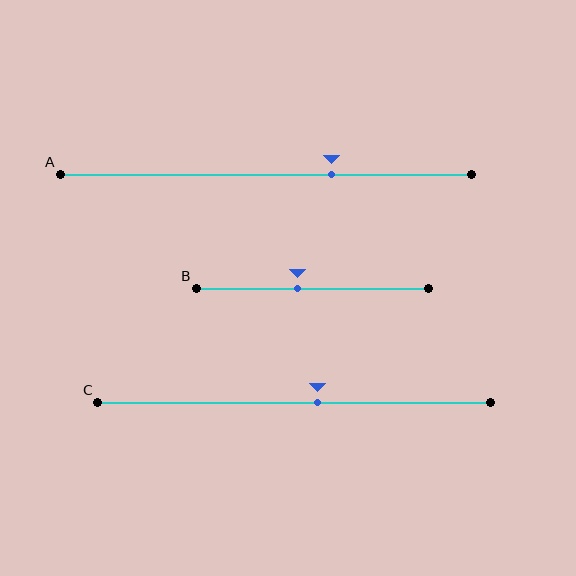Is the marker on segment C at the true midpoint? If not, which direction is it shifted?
No, the marker on segment C is shifted to the right by about 6% of the segment length.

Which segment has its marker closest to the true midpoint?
Segment C has its marker closest to the true midpoint.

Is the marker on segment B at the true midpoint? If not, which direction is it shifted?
No, the marker on segment B is shifted to the left by about 7% of the segment length.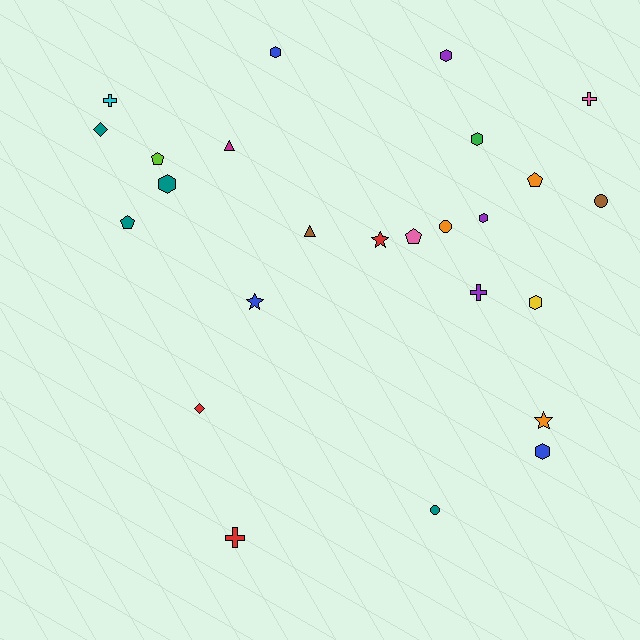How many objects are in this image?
There are 25 objects.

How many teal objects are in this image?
There are 4 teal objects.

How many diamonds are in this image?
There are 2 diamonds.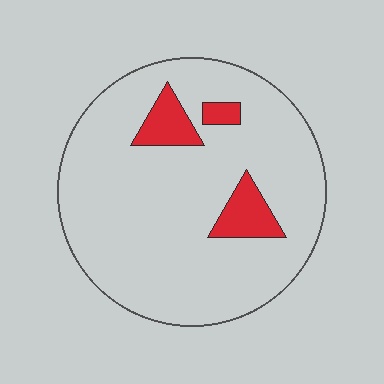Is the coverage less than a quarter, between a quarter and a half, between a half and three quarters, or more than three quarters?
Less than a quarter.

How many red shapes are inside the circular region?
3.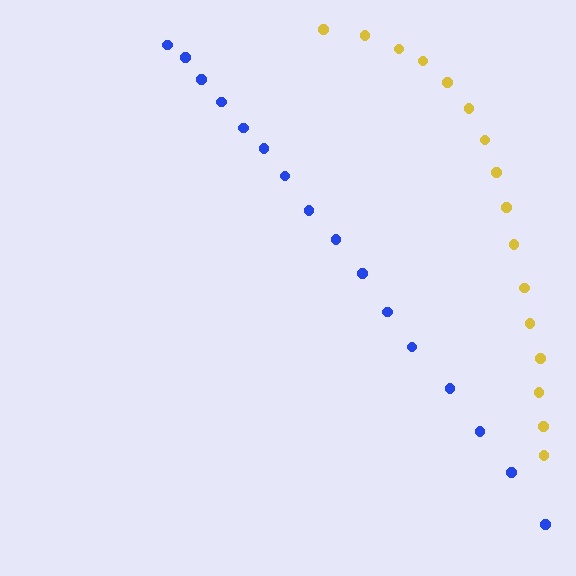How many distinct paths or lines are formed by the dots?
There are 2 distinct paths.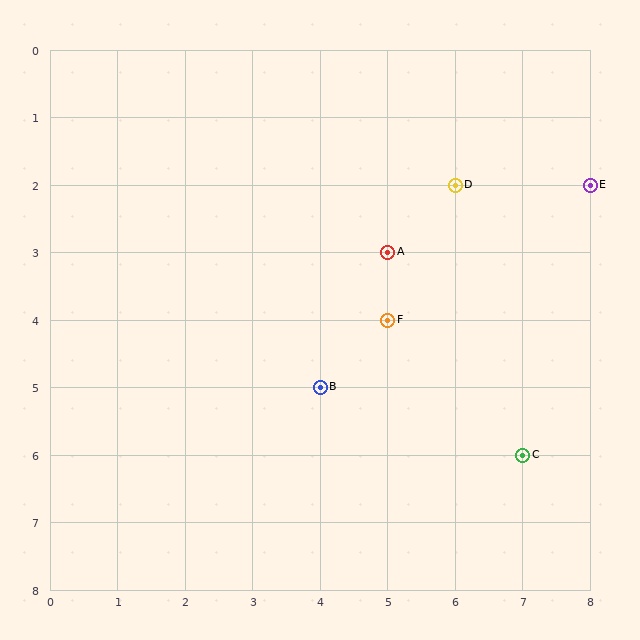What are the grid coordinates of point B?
Point B is at grid coordinates (4, 5).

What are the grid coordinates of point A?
Point A is at grid coordinates (5, 3).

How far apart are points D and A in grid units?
Points D and A are 1 column and 1 row apart (about 1.4 grid units diagonally).